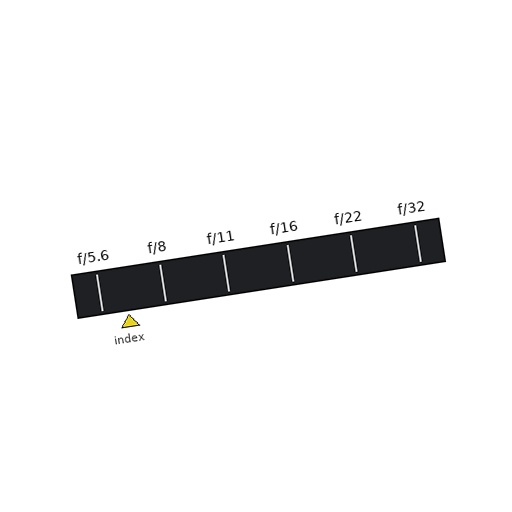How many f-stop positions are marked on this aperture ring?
There are 6 f-stop positions marked.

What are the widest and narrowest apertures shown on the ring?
The widest aperture shown is f/5.6 and the narrowest is f/32.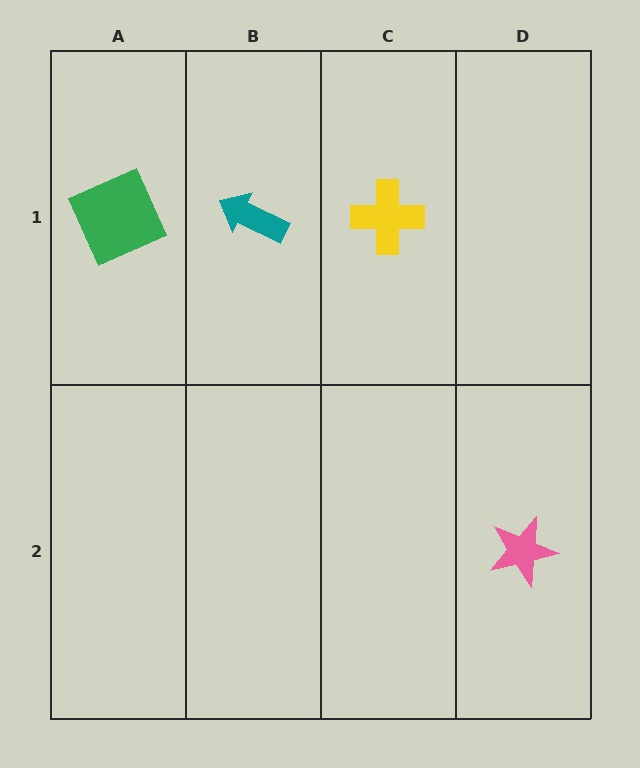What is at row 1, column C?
A yellow cross.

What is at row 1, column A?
A green square.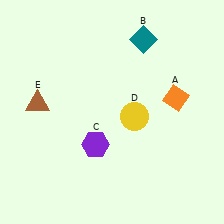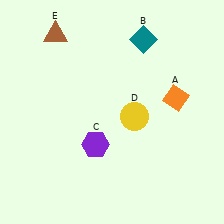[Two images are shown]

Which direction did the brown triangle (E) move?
The brown triangle (E) moved up.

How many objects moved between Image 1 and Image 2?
1 object moved between the two images.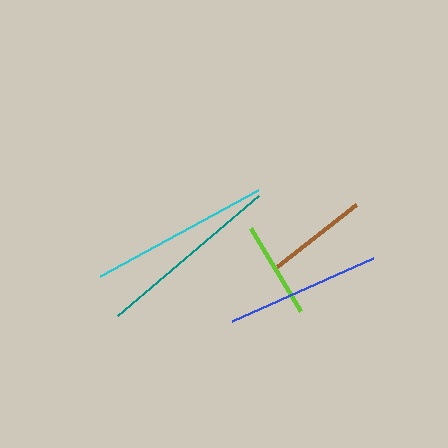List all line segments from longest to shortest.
From longest to shortest: teal, cyan, blue, brown, lime.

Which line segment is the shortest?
The lime line is the shortest at approximately 97 pixels.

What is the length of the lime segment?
The lime segment is approximately 97 pixels long.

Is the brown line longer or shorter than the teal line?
The teal line is longer than the brown line.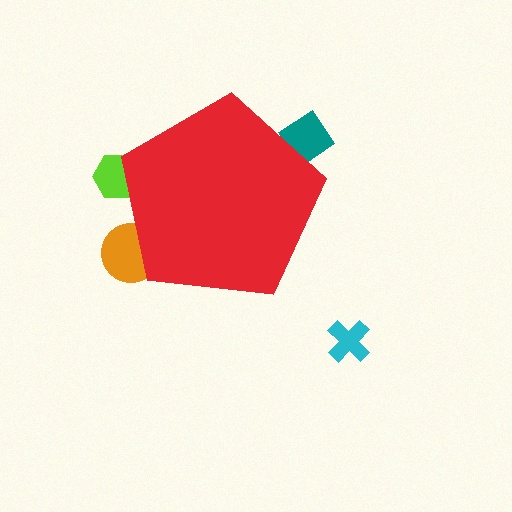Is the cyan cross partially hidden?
No, the cyan cross is fully visible.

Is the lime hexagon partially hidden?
Yes, the lime hexagon is partially hidden behind the red pentagon.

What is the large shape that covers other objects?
A red pentagon.